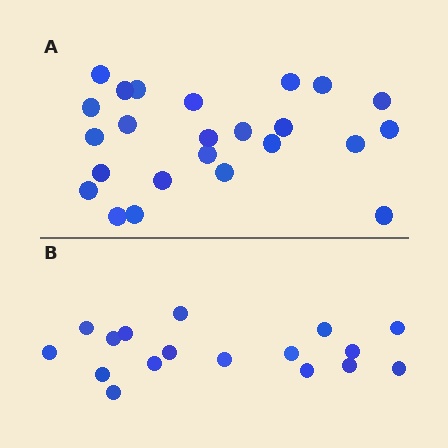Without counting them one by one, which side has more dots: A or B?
Region A (the top region) has more dots.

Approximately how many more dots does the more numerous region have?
Region A has roughly 8 or so more dots than region B.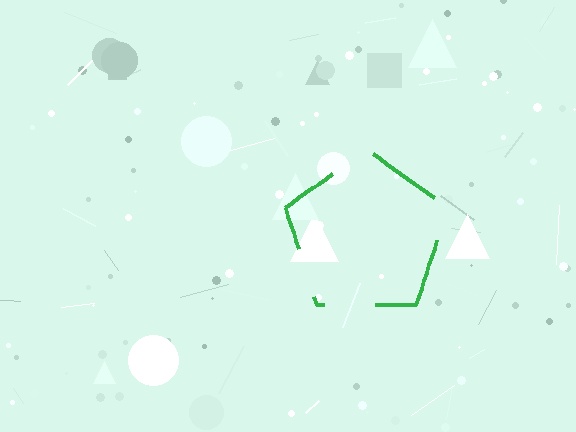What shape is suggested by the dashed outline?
The dashed outline suggests a pentagon.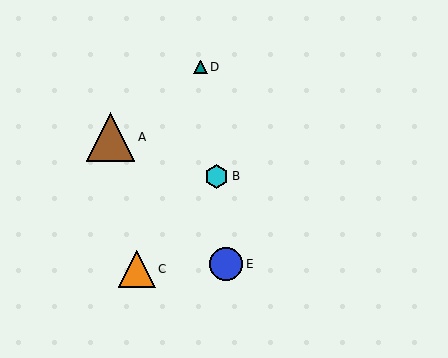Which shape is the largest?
The brown triangle (labeled A) is the largest.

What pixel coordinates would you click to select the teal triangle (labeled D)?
Click at (201, 67) to select the teal triangle D.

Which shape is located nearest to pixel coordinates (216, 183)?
The cyan hexagon (labeled B) at (216, 176) is nearest to that location.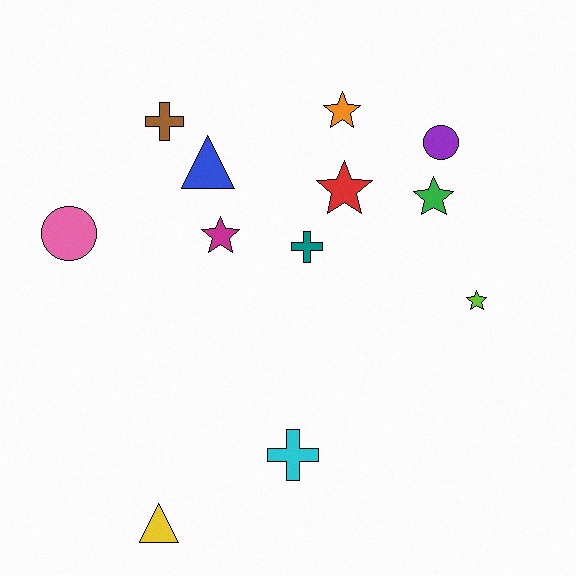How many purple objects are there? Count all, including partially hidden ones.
There is 1 purple object.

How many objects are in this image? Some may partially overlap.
There are 12 objects.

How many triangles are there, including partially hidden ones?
There are 2 triangles.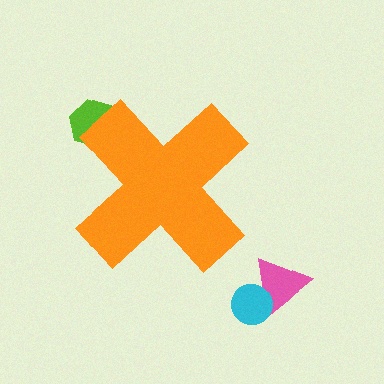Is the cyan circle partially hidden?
No, the cyan circle is fully visible.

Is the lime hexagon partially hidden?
Yes, the lime hexagon is partially hidden behind the orange cross.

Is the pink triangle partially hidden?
No, the pink triangle is fully visible.